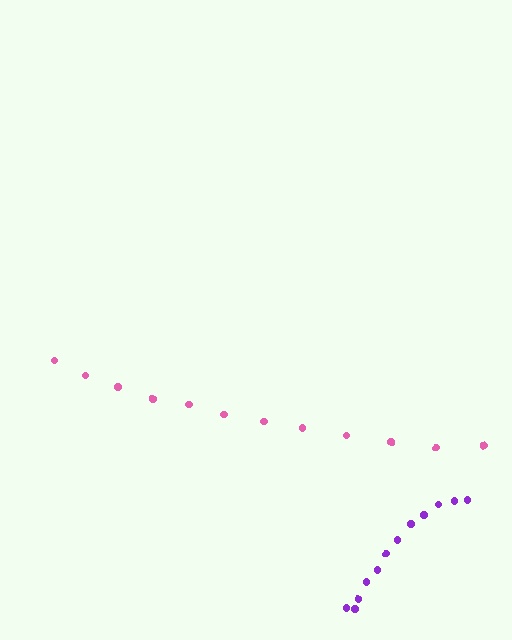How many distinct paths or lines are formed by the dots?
There are 2 distinct paths.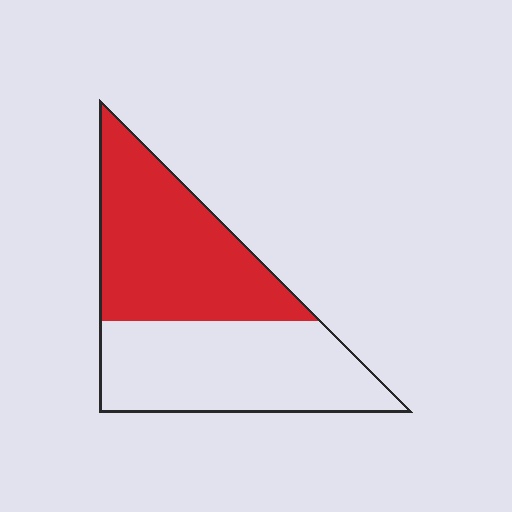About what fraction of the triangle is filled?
About one half (1/2).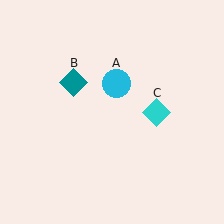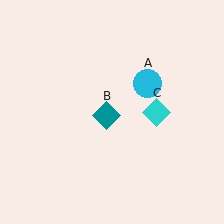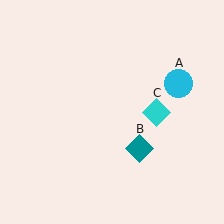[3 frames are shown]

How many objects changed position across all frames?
2 objects changed position: cyan circle (object A), teal diamond (object B).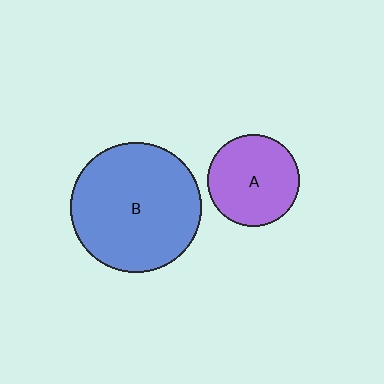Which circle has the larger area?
Circle B (blue).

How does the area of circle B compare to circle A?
Approximately 2.0 times.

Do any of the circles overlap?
No, none of the circles overlap.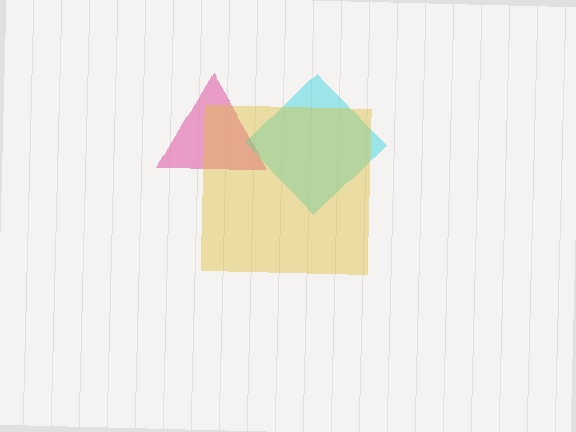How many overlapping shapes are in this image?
There are 3 overlapping shapes in the image.